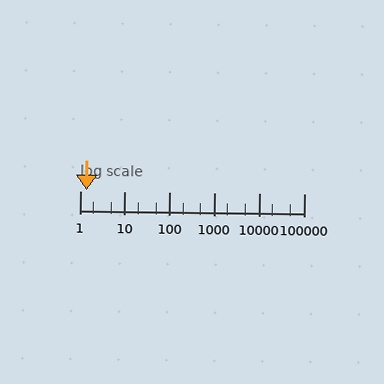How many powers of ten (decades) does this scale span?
The scale spans 5 decades, from 1 to 100000.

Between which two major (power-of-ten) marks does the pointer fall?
The pointer is between 1 and 10.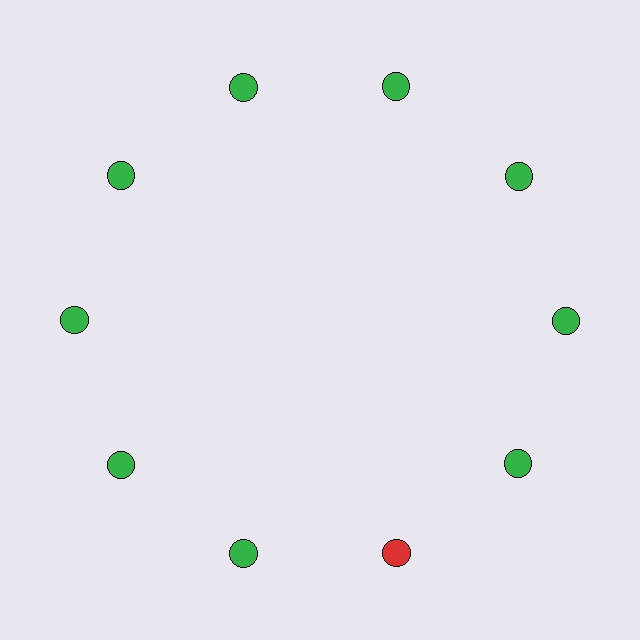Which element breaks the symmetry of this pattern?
The red circle at roughly the 5 o'clock position breaks the symmetry. All other shapes are green circles.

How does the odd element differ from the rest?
It has a different color: red instead of green.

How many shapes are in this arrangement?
There are 10 shapes arranged in a ring pattern.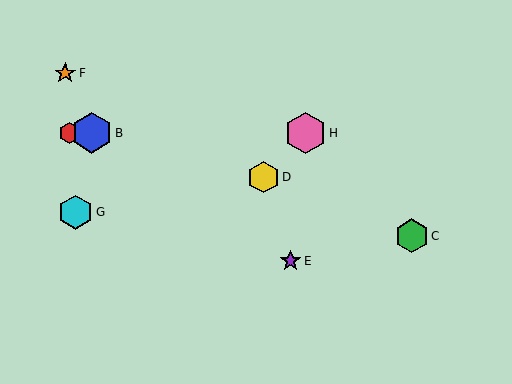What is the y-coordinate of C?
Object C is at y≈236.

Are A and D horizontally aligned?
No, A is at y≈133 and D is at y≈177.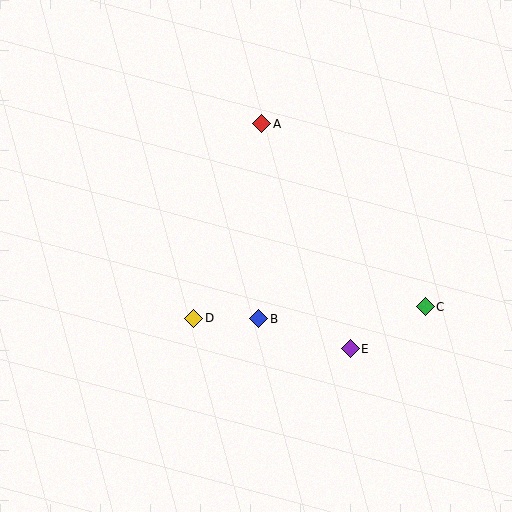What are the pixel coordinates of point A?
Point A is at (262, 124).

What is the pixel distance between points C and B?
The distance between C and B is 167 pixels.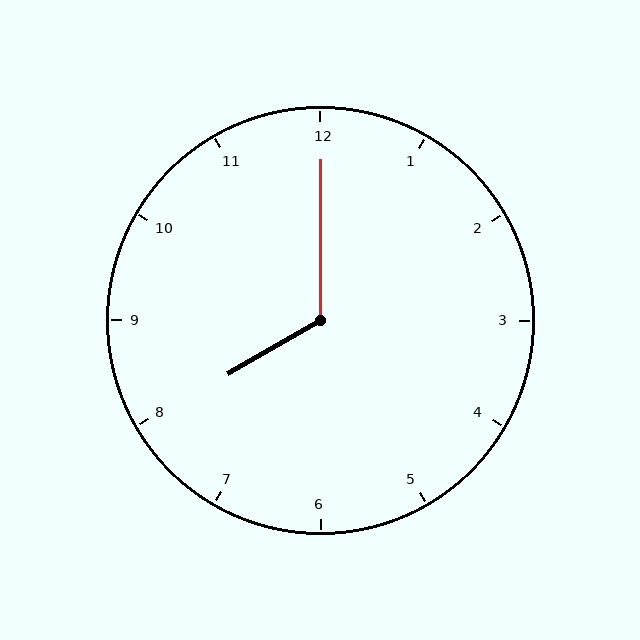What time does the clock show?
8:00.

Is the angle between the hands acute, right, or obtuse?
It is obtuse.